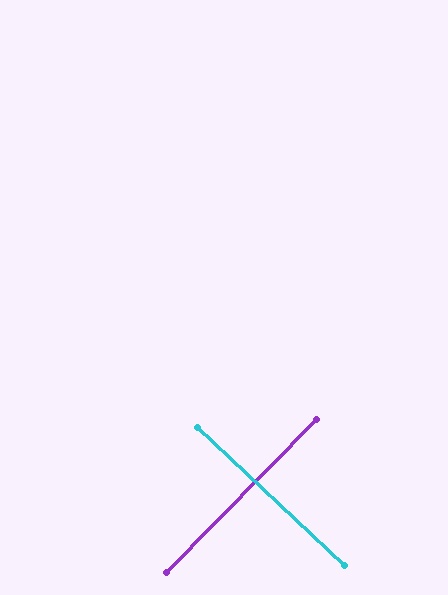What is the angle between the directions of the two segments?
Approximately 89 degrees.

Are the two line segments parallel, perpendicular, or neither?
Perpendicular — they meet at approximately 89°.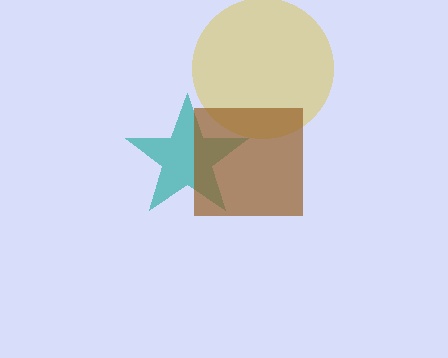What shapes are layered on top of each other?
The layered shapes are: a yellow circle, a teal star, a brown square.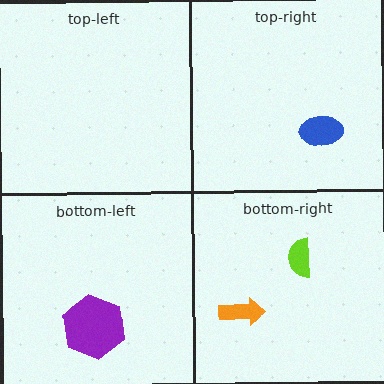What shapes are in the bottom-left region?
The purple hexagon.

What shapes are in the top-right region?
The blue ellipse.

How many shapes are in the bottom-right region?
2.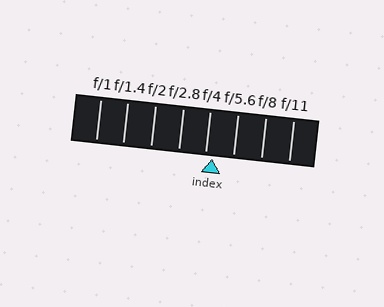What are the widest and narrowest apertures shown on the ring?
The widest aperture shown is f/1 and the narrowest is f/11.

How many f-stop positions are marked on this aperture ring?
There are 8 f-stop positions marked.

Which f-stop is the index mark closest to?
The index mark is closest to f/4.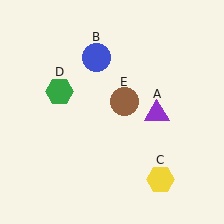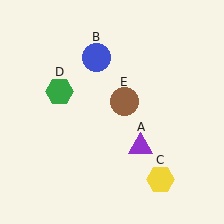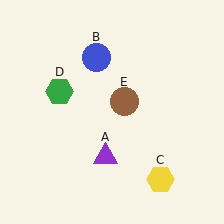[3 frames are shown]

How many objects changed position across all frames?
1 object changed position: purple triangle (object A).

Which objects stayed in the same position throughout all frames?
Blue circle (object B) and yellow hexagon (object C) and green hexagon (object D) and brown circle (object E) remained stationary.